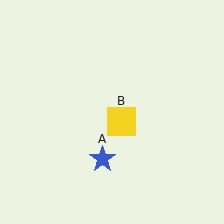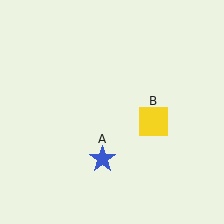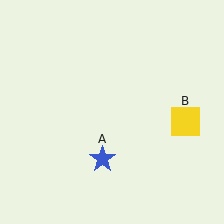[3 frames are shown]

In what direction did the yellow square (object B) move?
The yellow square (object B) moved right.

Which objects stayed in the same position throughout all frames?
Blue star (object A) remained stationary.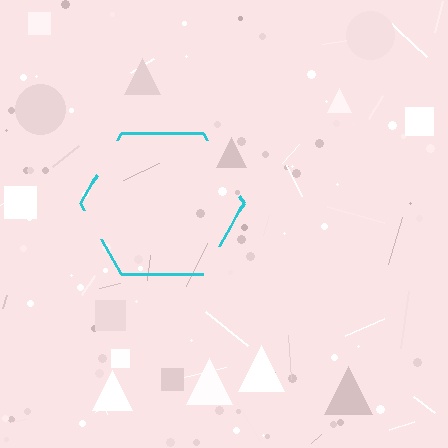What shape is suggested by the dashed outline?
The dashed outline suggests a hexagon.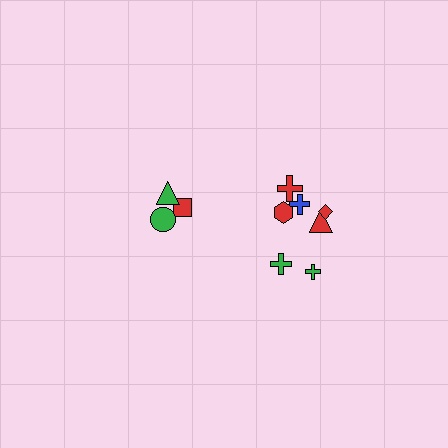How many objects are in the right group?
There are 7 objects.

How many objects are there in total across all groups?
There are 10 objects.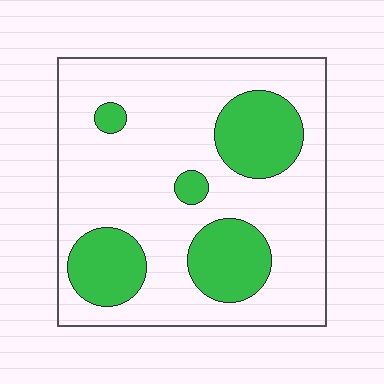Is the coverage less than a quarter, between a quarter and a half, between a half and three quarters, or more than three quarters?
Between a quarter and a half.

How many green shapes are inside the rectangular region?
5.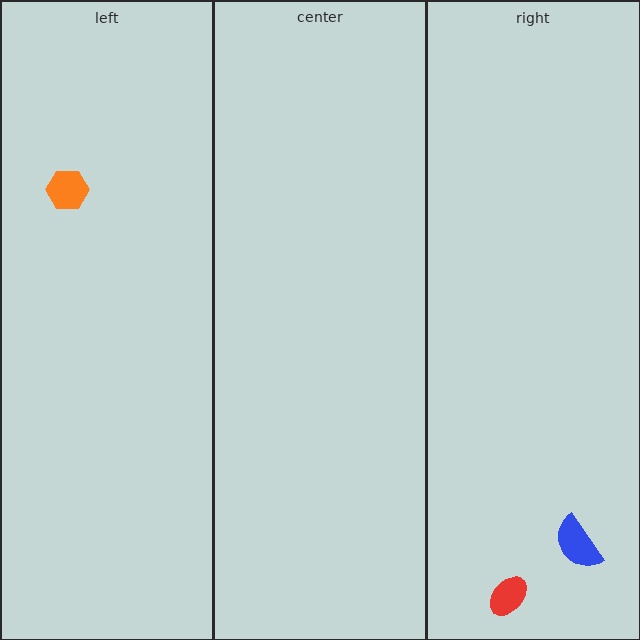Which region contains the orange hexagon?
The left region.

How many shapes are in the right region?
2.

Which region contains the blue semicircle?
The right region.